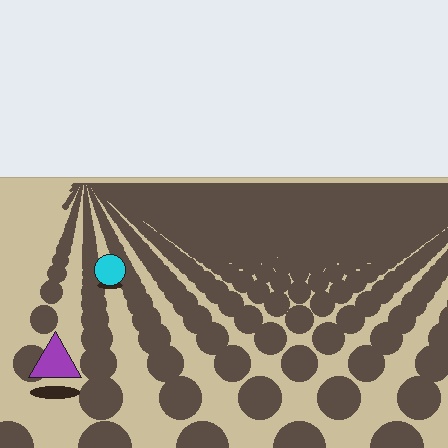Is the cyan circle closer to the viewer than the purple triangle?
No. The purple triangle is closer — you can tell from the texture gradient: the ground texture is coarser near it.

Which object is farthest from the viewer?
The cyan circle is farthest from the viewer. It appears smaller and the ground texture around it is denser.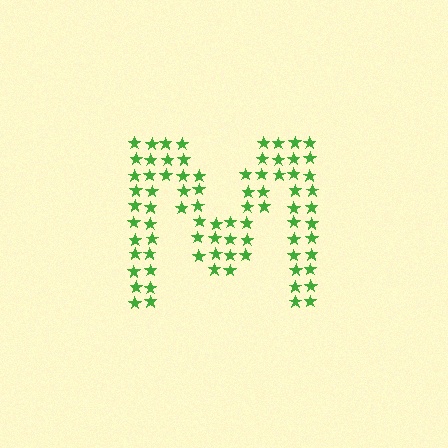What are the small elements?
The small elements are stars.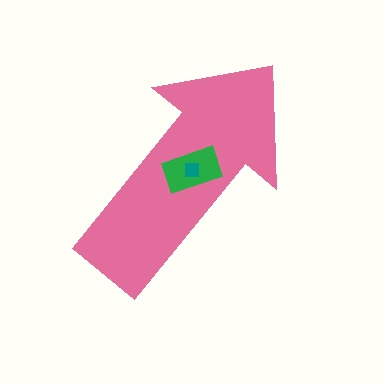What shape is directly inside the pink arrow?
The green rectangle.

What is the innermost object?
The teal square.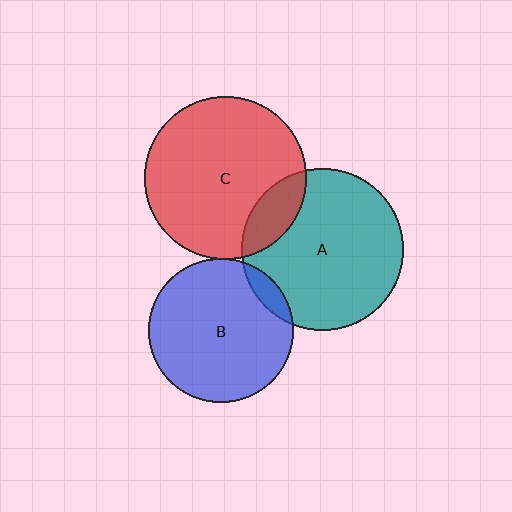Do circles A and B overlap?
Yes.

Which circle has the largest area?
Circle C (red).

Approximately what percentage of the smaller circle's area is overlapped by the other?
Approximately 10%.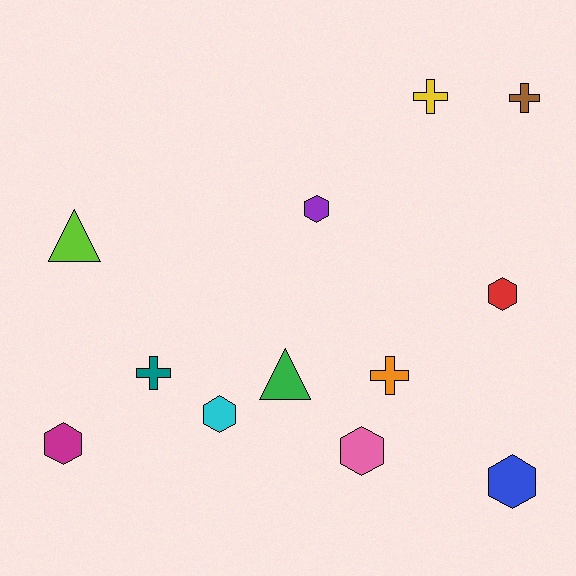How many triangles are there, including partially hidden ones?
There are 2 triangles.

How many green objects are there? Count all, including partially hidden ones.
There is 1 green object.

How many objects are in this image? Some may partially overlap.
There are 12 objects.